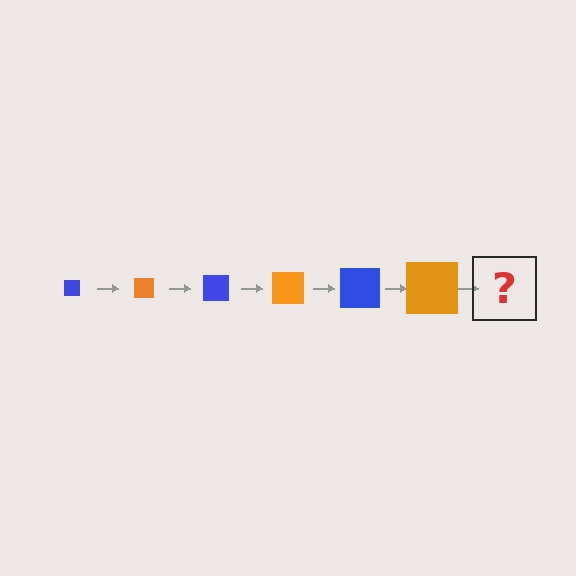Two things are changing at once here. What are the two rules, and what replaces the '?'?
The two rules are that the square grows larger each step and the color cycles through blue and orange. The '?' should be a blue square, larger than the previous one.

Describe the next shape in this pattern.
It should be a blue square, larger than the previous one.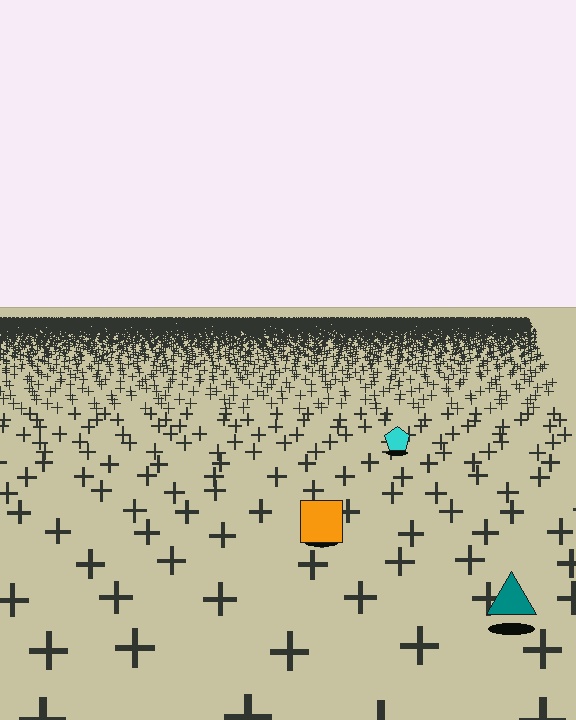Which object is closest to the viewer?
The teal triangle is closest. The texture marks near it are larger and more spread out.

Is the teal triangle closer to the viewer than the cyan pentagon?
Yes. The teal triangle is closer — you can tell from the texture gradient: the ground texture is coarser near it.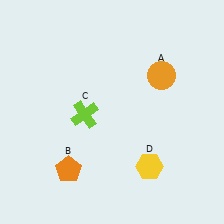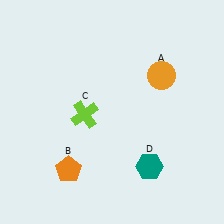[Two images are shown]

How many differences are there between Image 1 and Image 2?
There is 1 difference between the two images.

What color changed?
The hexagon (D) changed from yellow in Image 1 to teal in Image 2.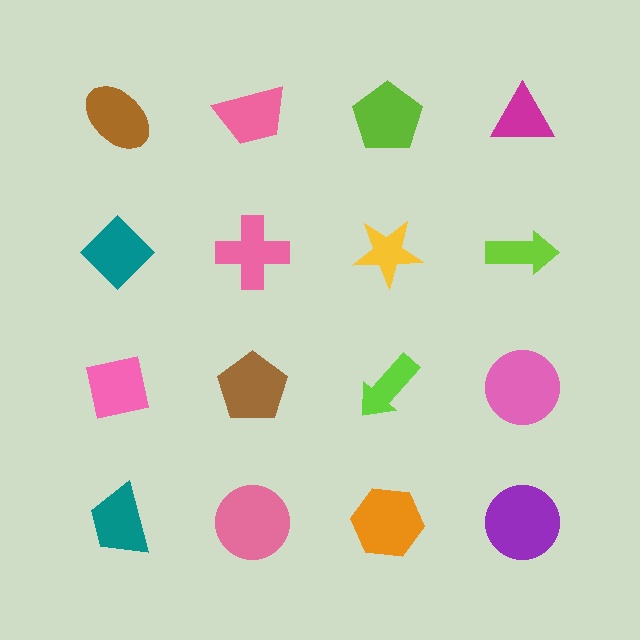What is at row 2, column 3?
A yellow star.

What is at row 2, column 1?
A teal diamond.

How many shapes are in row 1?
4 shapes.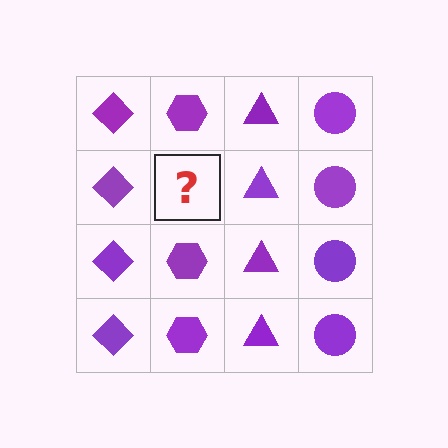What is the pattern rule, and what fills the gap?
The rule is that each column has a consistent shape. The gap should be filled with a purple hexagon.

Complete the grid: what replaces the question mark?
The question mark should be replaced with a purple hexagon.